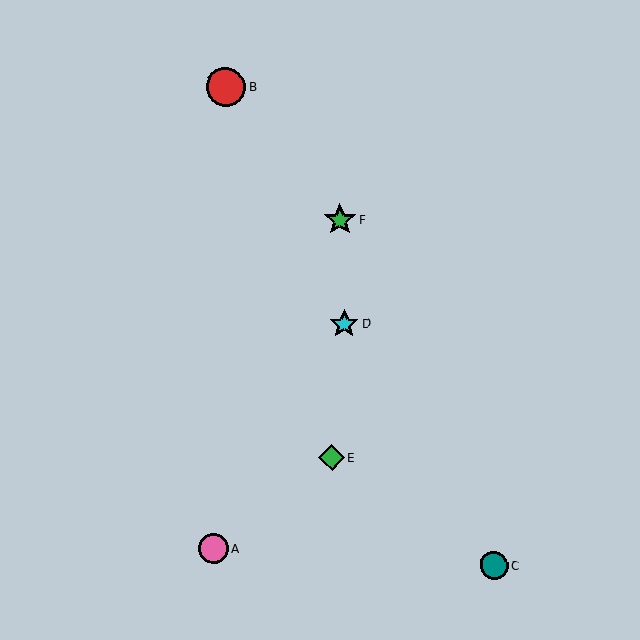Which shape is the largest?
The red circle (labeled B) is the largest.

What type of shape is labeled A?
Shape A is a pink circle.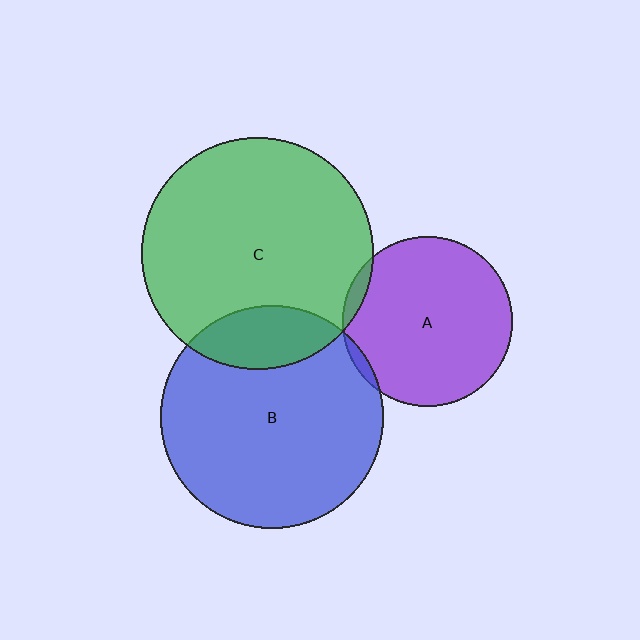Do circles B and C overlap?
Yes.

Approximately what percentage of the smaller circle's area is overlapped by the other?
Approximately 20%.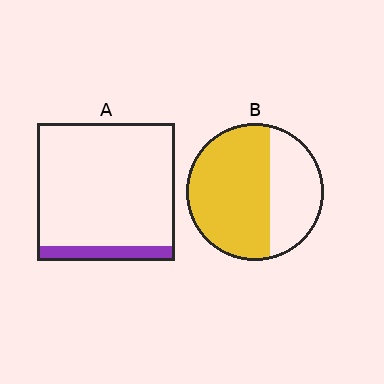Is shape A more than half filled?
No.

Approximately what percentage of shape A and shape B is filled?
A is approximately 10% and B is approximately 65%.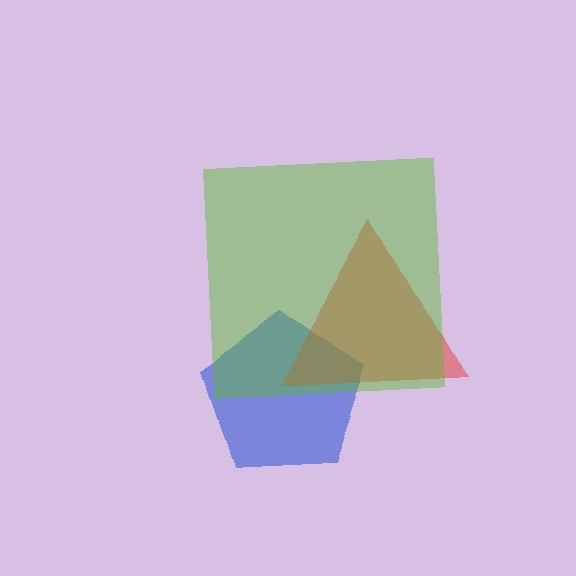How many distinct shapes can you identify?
There are 3 distinct shapes: a blue pentagon, a red triangle, a lime square.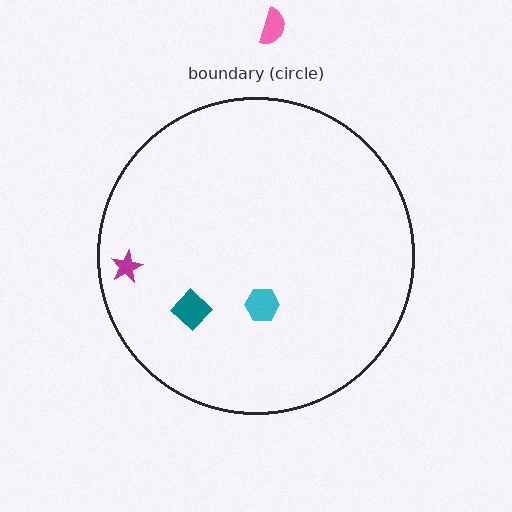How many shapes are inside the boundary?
3 inside, 1 outside.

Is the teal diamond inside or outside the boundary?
Inside.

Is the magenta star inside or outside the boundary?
Inside.